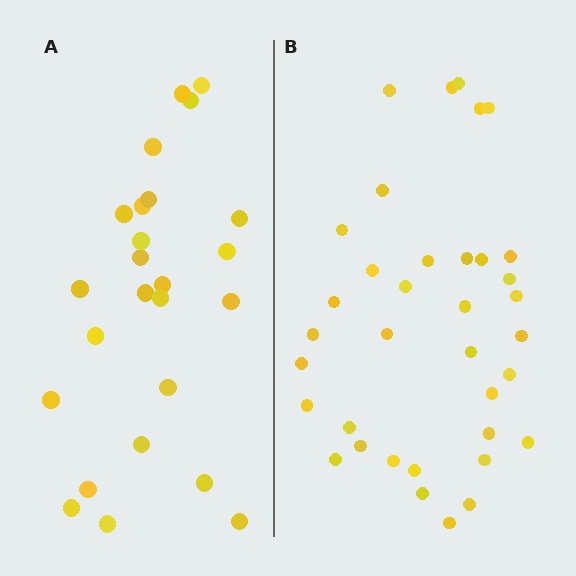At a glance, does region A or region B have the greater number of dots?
Region B (the right region) has more dots.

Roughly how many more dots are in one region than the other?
Region B has roughly 12 or so more dots than region A.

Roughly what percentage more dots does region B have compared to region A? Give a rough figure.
About 45% more.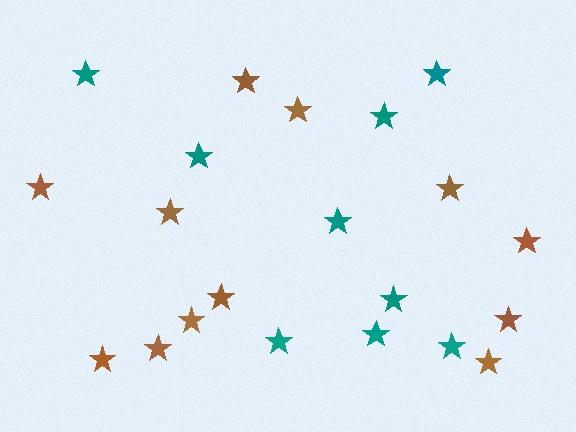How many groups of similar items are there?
There are 2 groups: one group of brown stars (12) and one group of teal stars (9).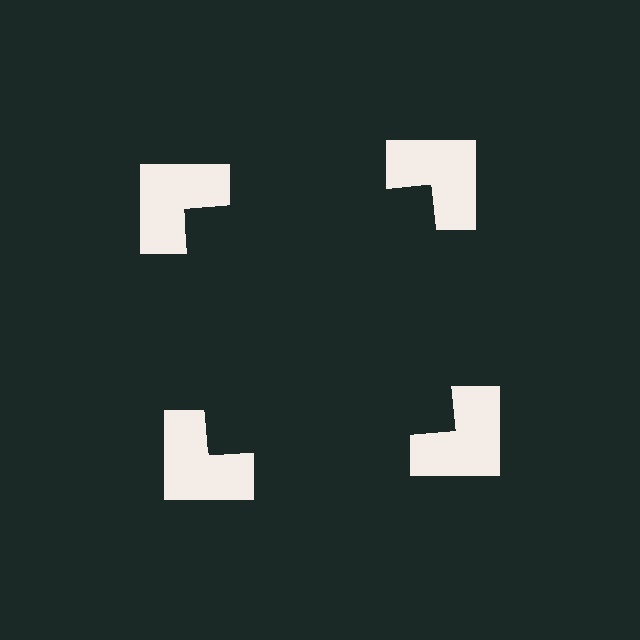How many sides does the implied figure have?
4 sides.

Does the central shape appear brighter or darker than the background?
It typically appears slightly darker than the background, even though no actual brightness change is drawn.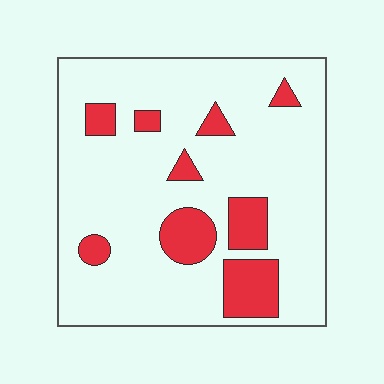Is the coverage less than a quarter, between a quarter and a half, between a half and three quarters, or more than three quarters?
Less than a quarter.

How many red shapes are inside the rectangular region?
9.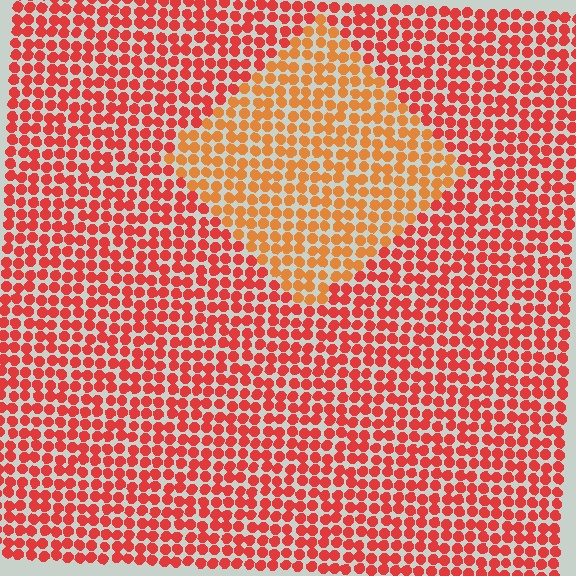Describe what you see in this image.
The image is filled with small red elements in a uniform arrangement. A diamond-shaped region is visible where the elements are tinted to a slightly different hue, forming a subtle color boundary.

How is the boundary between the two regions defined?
The boundary is defined purely by a slight shift in hue (about 29 degrees). Spacing, size, and orientation are identical on both sides.